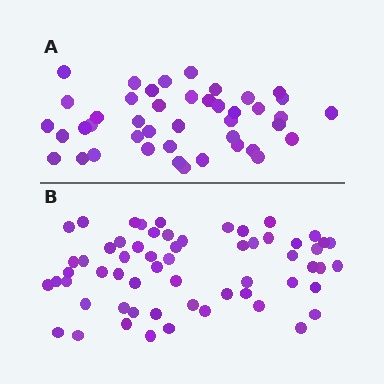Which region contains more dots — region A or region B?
Region B (the bottom region) has more dots.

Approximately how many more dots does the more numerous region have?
Region B has approximately 15 more dots than region A.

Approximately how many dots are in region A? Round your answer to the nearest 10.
About 40 dots. (The exact count is 43, which rounds to 40.)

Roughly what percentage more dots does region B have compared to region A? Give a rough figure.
About 40% more.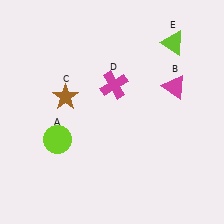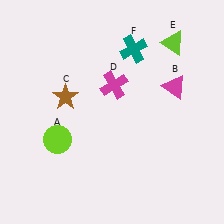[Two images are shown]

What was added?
A teal cross (F) was added in Image 2.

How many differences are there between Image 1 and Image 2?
There is 1 difference between the two images.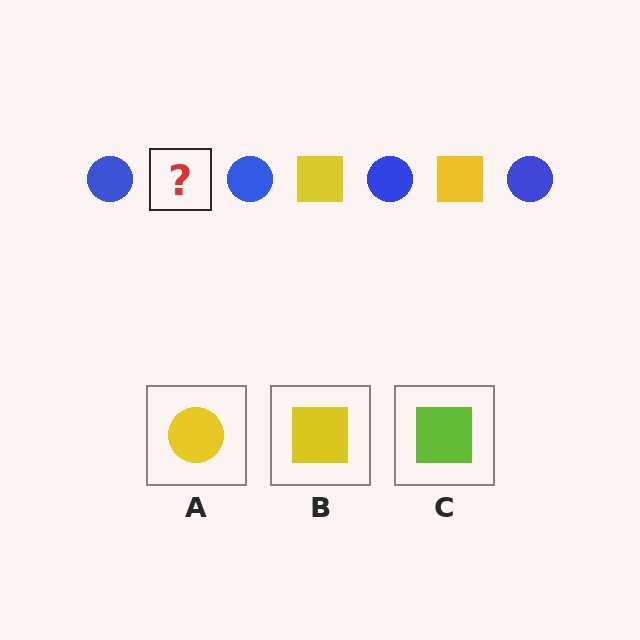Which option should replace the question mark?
Option B.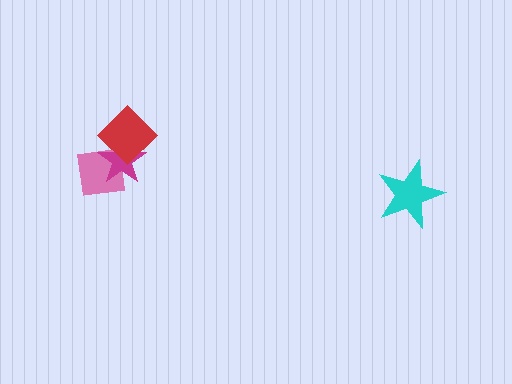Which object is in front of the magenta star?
The red diamond is in front of the magenta star.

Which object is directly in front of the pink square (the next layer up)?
The magenta star is directly in front of the pink square.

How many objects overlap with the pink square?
2 objects overlap with the pink square.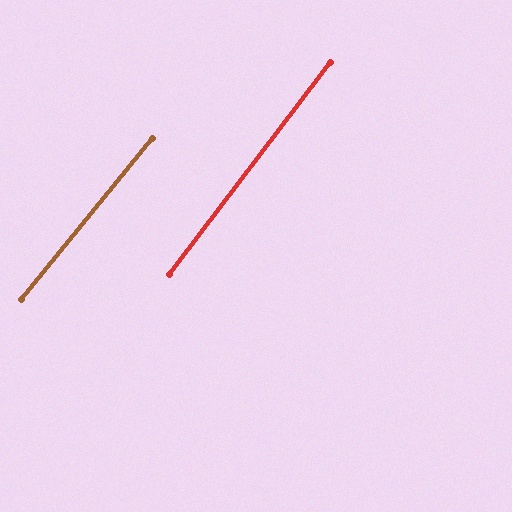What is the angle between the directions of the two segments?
Approximately 2 degrees.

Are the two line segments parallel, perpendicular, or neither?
Parallel — their directions differ by only 1.9°.